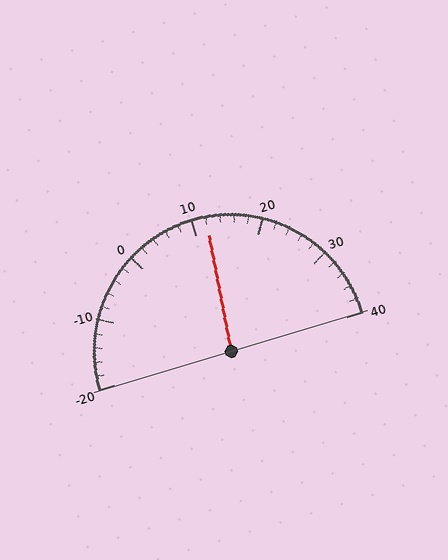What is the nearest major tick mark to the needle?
The nearest major tick mark is 10.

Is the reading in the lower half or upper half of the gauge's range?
The reading is in the upper half of the range (-20 to 40).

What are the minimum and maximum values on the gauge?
The gauge ranges from -20 to 40.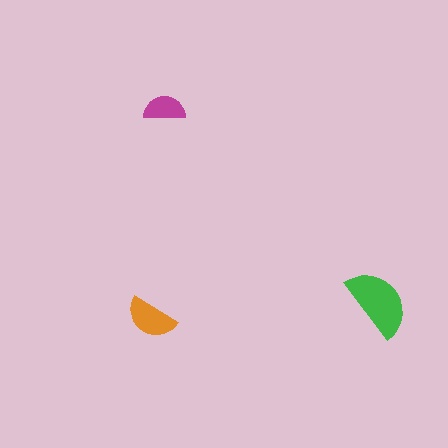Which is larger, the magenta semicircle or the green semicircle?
The green one.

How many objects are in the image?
There are 3 objects in the image.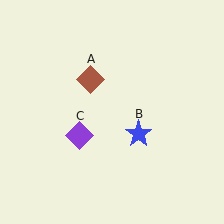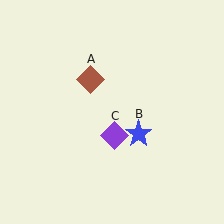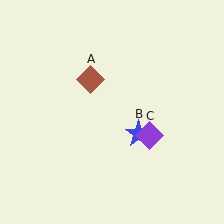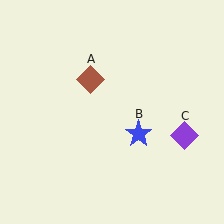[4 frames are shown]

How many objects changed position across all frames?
1 object changed position: purple diamond (object C).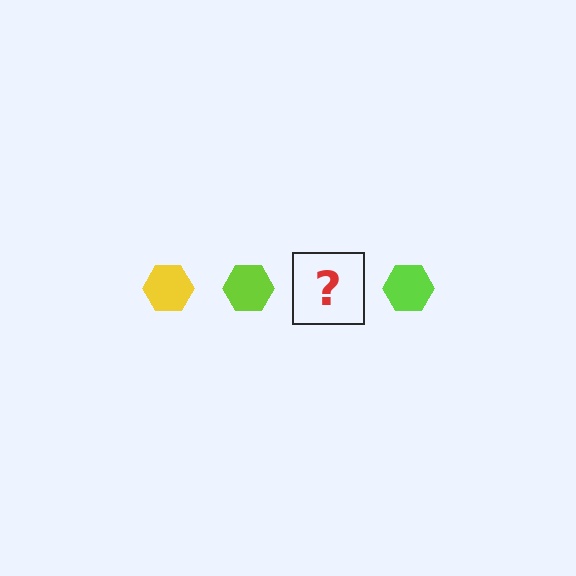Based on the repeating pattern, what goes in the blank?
The blank should be a yellow hexagon.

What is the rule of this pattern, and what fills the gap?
The rule is that the pattern cycles through yellow, lime hexagons. The gap should be filled with a yellow hexagon.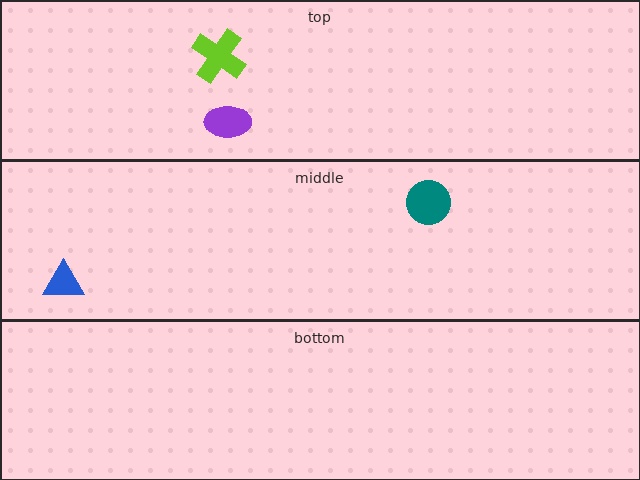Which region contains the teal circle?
The middle region.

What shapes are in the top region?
The purple ellipse, the lime cross.